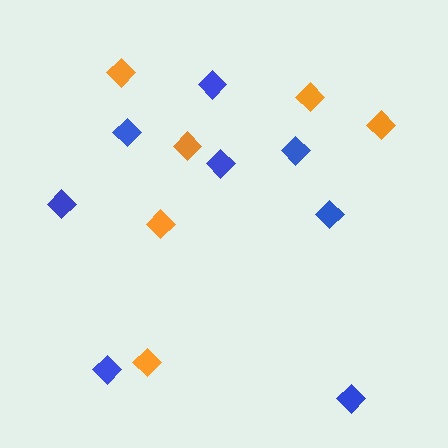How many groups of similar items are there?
There are 2 groups: one group of orange diamonds (6) and one group of blue diamonds (8).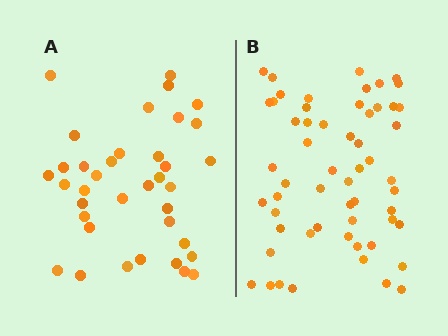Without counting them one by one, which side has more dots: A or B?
Region B (the right region) has more dots.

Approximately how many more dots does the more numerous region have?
Region B has approximately 20 more dots than region A.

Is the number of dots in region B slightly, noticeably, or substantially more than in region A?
Region B has substantially more. The ratio is roughly 1.5 to 1.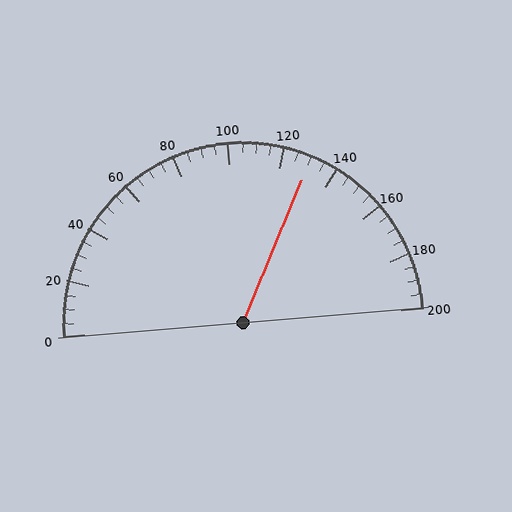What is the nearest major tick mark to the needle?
The nearest major tick mark is 120.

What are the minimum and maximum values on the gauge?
The gauge ranges from 0 to 200.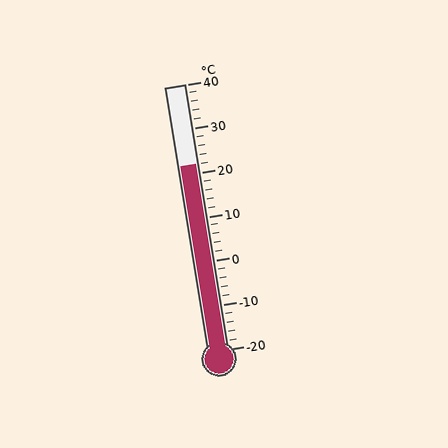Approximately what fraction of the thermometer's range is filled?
The thermometer is filled to approximately 70% of its range.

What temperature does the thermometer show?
The thermometer shows approximately 22°C.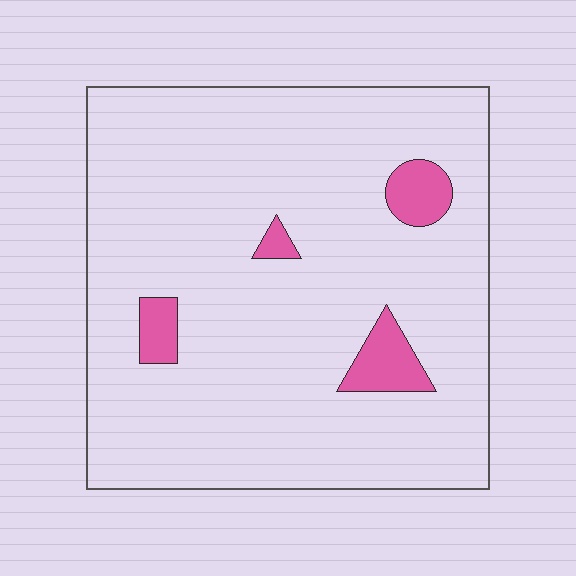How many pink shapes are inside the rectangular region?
4.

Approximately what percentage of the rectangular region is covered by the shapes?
Approximately 5%.